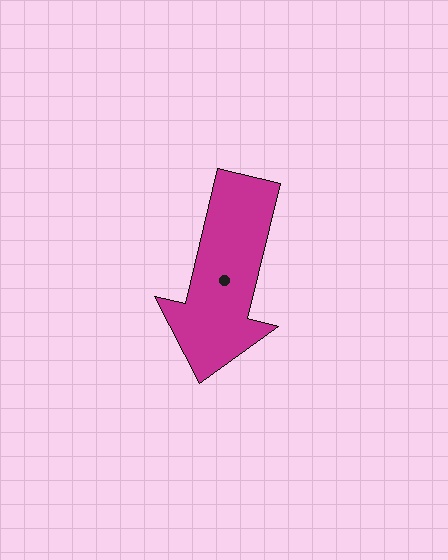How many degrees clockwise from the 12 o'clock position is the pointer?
Approximately 193 degrees.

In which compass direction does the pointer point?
South.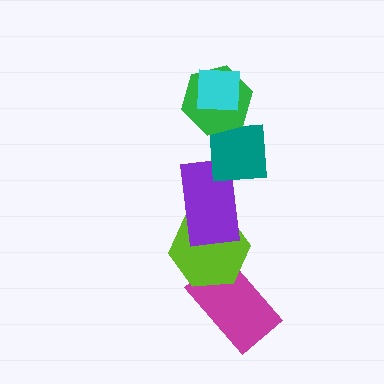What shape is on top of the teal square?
The green hexagon is on top of the teal square.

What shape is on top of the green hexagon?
The cyan square is on top of the green hexagon.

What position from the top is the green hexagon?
The green hexagon is 2nd from the top.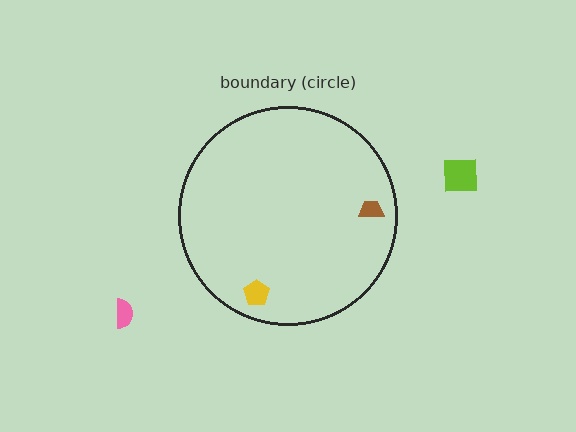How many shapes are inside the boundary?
2 inside, 2 outside.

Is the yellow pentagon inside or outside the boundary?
Inside.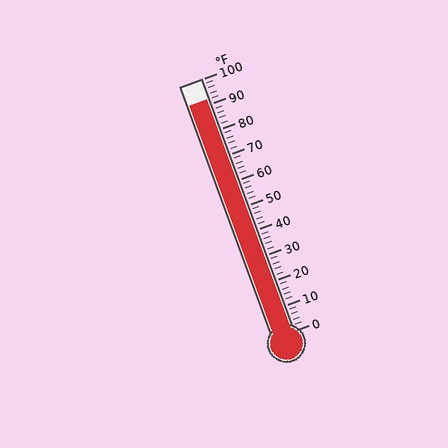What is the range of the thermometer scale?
The thermometer scale ranges from 0°F to 100°F.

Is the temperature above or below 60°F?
The temperature is above 60°F.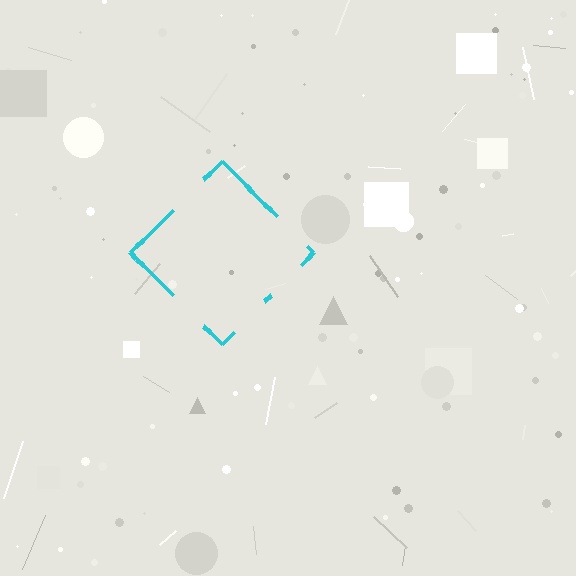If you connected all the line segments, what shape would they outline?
They would outline a diamond.